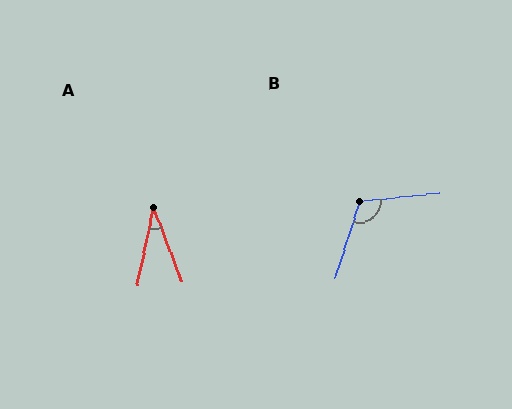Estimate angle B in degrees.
Approximately 114 degrees.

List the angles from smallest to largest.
A (32°), B (114°).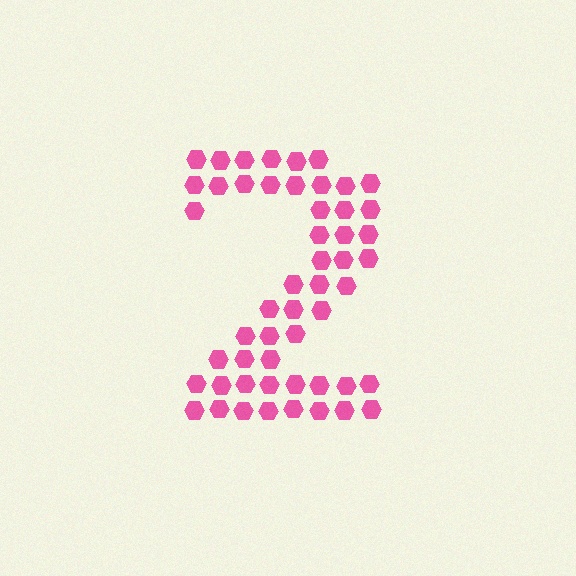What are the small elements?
The small elements are hexagons.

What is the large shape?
The large shape is the digit 2.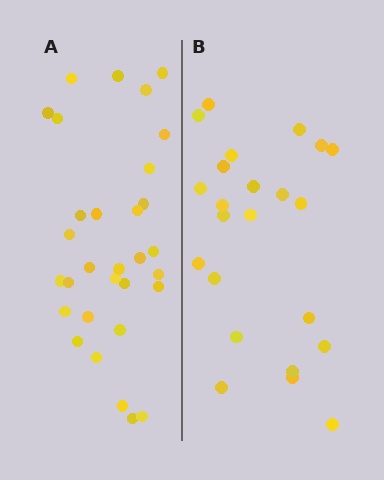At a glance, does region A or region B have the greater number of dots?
Region A (the left region) has more dots.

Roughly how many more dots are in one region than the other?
Region A has roughly 8 or so more dots than region B.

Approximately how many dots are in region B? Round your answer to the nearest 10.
About 20 dots. (The exact count is 23, which rounds to 20.)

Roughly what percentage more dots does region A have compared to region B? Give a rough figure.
About 35% more.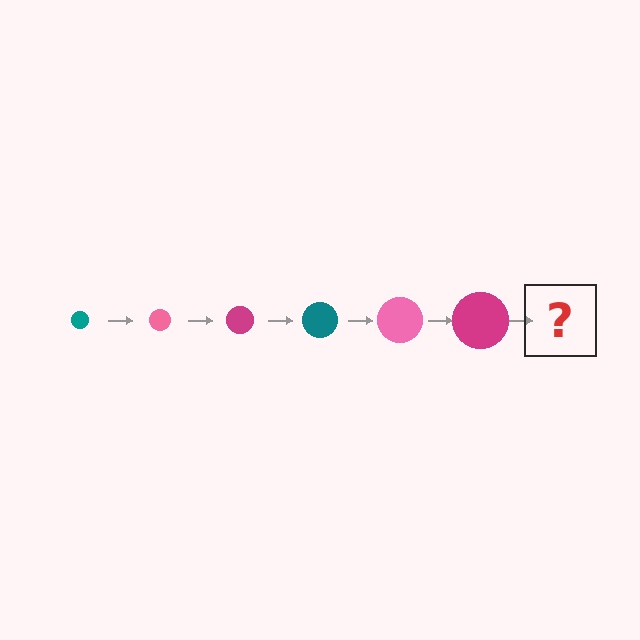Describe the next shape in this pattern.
It should be a teal circle, larger than the previous one.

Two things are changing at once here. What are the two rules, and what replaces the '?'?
The two rules are that the circle grows larger each step and the color cycles through teal, pink, and magenta. The '?' should be a teal circle, larger than the previous one.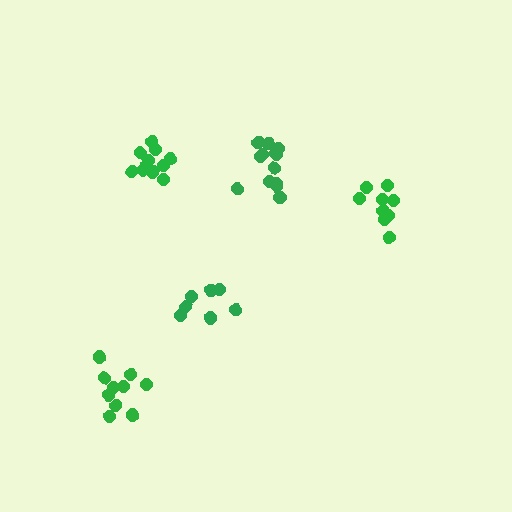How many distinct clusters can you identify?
There are 5 distinct clusters.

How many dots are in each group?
Group 1: 7 dots, Group 2: 9 dots, Group 3: 12 dots, Group 4: 11 dots, Group 5: 10 dots (49 total).